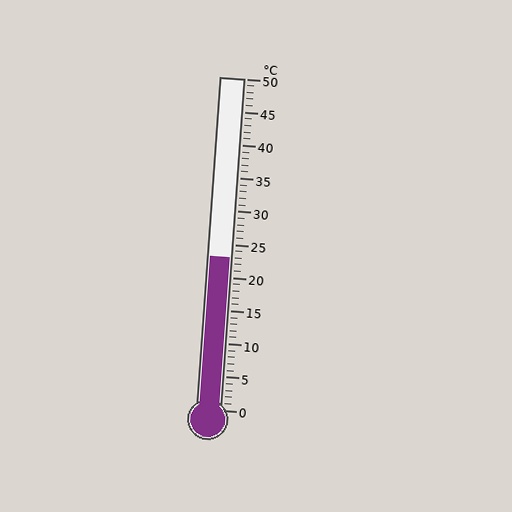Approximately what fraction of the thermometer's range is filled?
The thermometer is filled to approximately 45% of its range.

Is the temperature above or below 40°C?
The temperature is below 40°C.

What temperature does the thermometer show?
The thermometer shows approximately 23°C.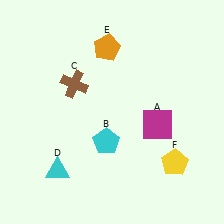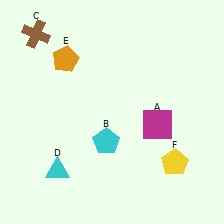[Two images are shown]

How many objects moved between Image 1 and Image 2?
2 objects moved between the two images.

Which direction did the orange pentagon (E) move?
The orange pentagon (E) moved left.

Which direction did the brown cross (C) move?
The brown cross (C) moved up.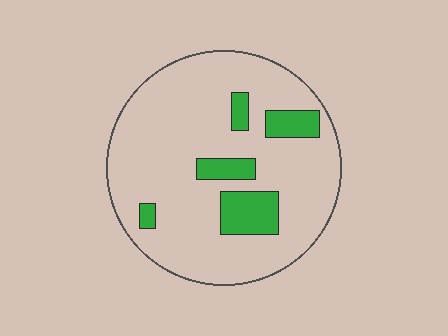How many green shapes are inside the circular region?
5.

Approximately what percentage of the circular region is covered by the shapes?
Approximately 15%.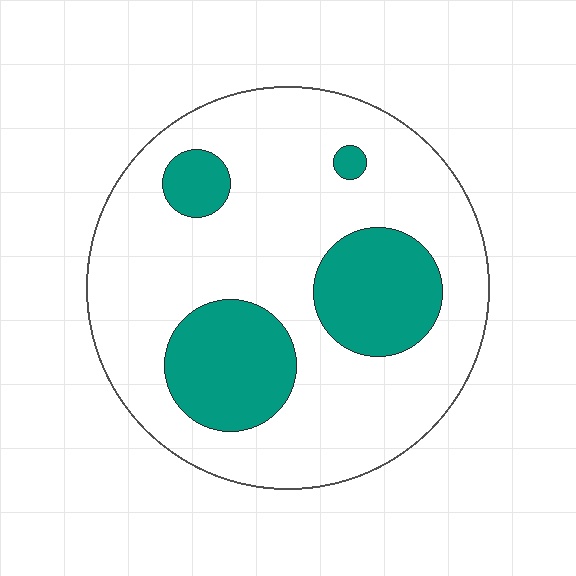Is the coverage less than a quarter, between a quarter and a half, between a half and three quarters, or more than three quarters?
Less than a quarter.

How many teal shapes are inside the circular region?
4.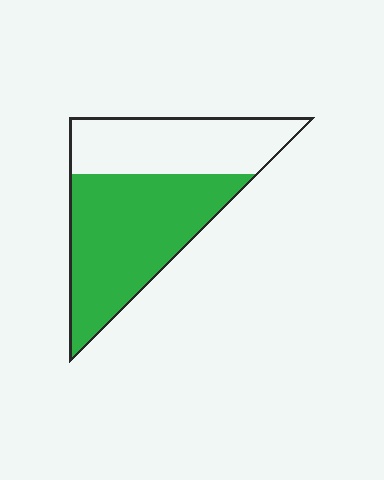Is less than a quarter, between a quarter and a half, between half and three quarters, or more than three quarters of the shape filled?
Between half and three quarters.